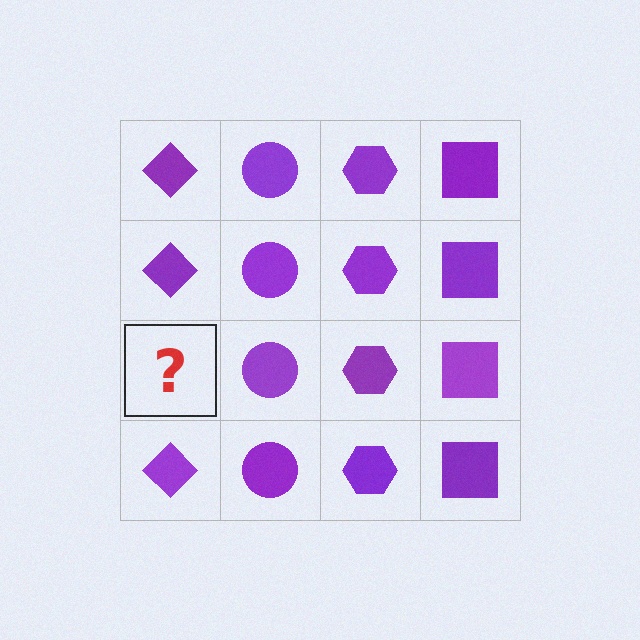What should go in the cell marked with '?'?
The missing cell should contain a purple diamond.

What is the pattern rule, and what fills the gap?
The rule is that each column has a consistent shape. The gap should be filled with a purple diamond.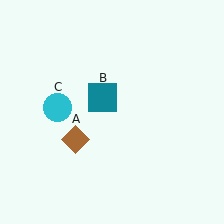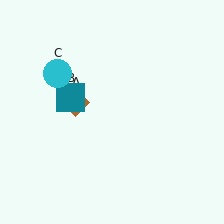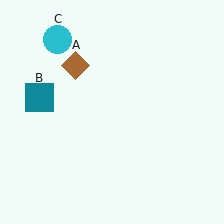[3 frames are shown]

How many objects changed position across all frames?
3 objects changed position: brown diamond (object A), teal square (object B), cyan circle (object C).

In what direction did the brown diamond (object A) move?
The brown diamond (object A) moved up.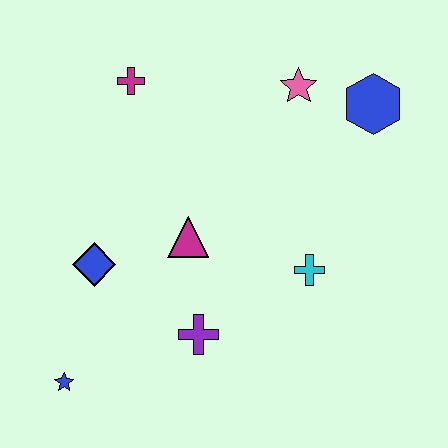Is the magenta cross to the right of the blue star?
Yes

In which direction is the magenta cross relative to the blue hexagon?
The magenta cross is to the left of the blue hexagon.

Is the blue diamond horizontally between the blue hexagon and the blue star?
Yes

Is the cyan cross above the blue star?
Yes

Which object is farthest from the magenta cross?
The blue star is farthest from the magenta cross.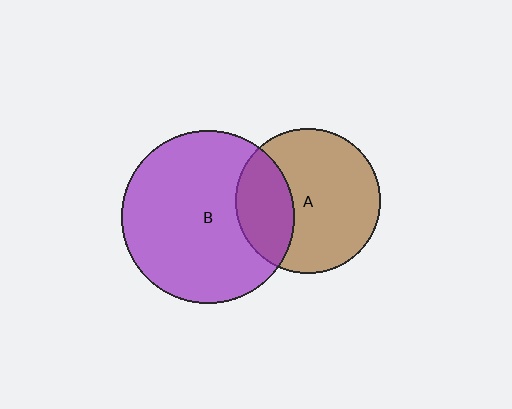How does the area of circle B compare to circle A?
Approximately 1.4 times.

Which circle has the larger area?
Circle B (purple).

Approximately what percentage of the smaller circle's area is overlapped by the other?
Approximately 30%.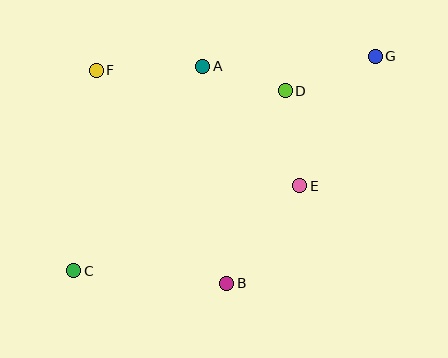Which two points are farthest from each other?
Points C and G are farthest from each other.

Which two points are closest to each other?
Points A and D are closest to each other.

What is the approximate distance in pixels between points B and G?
The distance between B and G is approximately 271 pixels.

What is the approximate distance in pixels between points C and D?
The distance between C and D is approximately 278 pixels.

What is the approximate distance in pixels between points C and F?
The distance between C and F is approximately 202 pixels.